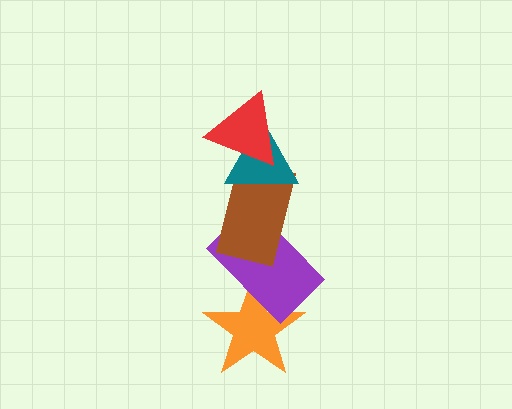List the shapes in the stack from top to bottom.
From top to bottom: the red triangle, the teal triangle, the brown rectangle, the purple rectangle, the orange star.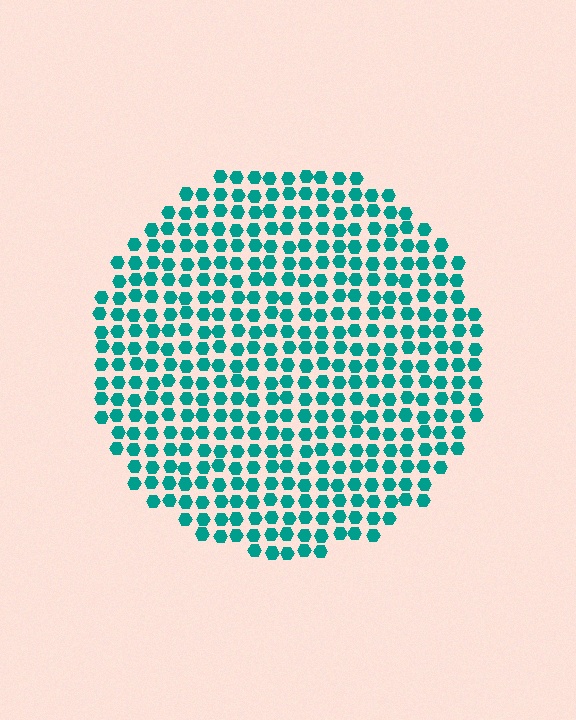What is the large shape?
The large shape is a circle.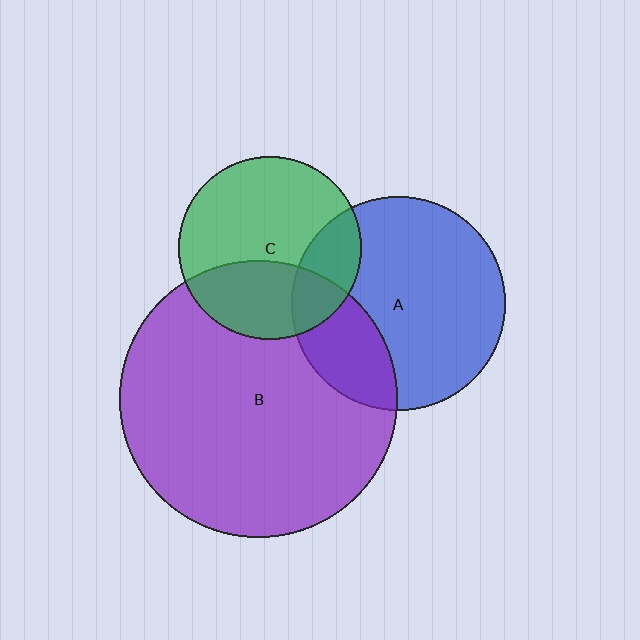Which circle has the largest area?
Circle B (purple).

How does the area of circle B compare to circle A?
Approximately 1.7 times.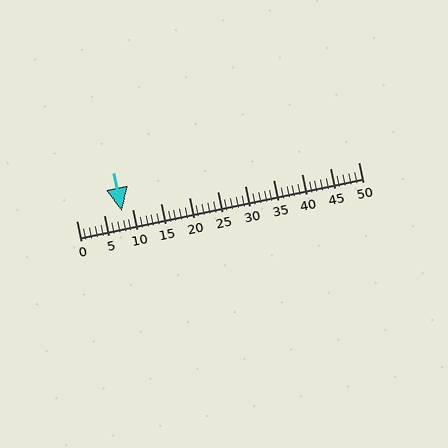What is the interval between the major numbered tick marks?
The major tick marks are spaced 5 units apart.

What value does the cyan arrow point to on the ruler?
The cyan arrow points to approximately 8.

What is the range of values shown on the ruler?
The ruler shows values from 0 to 50.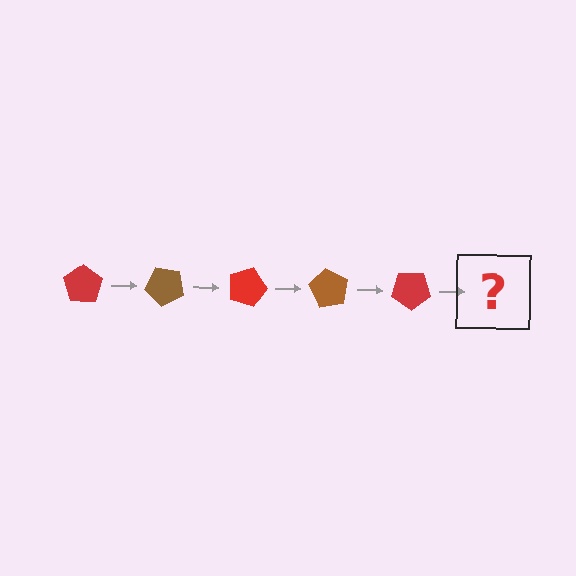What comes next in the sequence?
The next element should be a brown pentagon, rotated 225 degrees from the start.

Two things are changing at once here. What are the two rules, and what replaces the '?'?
The two rules are that it rotates 45 degrees each step and the color cycles through red and brown. The '?' should be a brown pentagon, rotated 225 degrees from the start.